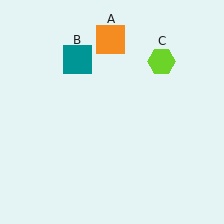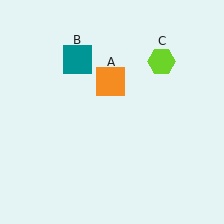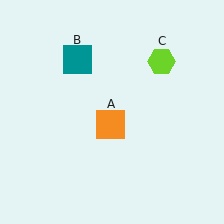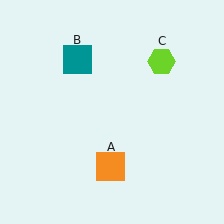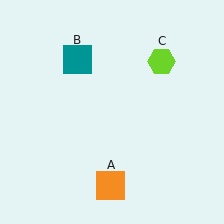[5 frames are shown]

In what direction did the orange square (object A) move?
The orange square (object A) moved down.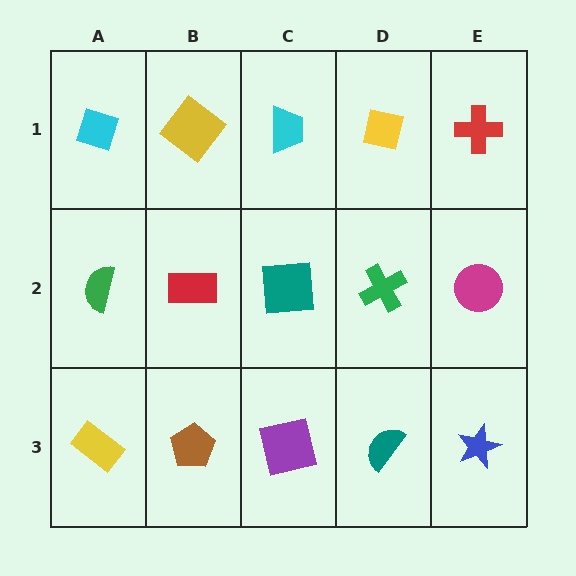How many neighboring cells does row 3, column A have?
2.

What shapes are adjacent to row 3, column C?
A teal square (row 2, column C), a brown pentagon (row 3, column B), a teal semicircle (row 3, column D).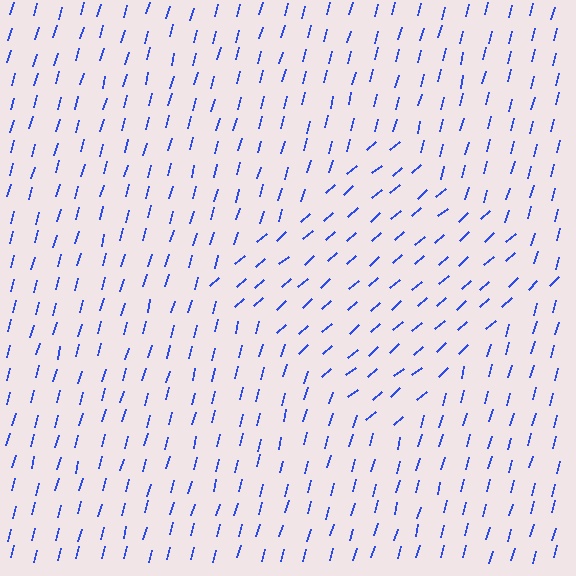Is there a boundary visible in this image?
Yes, there is a texture boundary formed by a change in line orientation.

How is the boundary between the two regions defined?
The boundary is defined purely by a change in line orientation (approximately 34 degrees difference). All lines are the same color and thickness.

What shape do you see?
I see a diamond.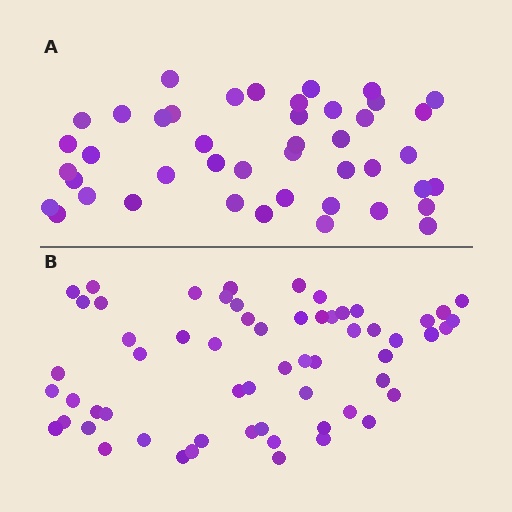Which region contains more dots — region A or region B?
Region B (the bottom region) has more dots.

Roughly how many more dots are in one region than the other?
Region B has approximately 15 more dots than region A.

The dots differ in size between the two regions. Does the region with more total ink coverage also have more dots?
No. Region A has more total ink coverage because its dots are larger, but region B actually contains more individual dots. Total area can be misleading — the number of items is what matters here.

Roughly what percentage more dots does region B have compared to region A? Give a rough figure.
About 35% more.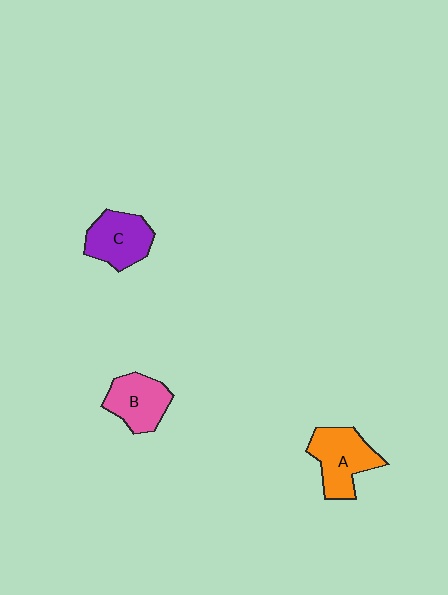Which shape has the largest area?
Shape A (orange).